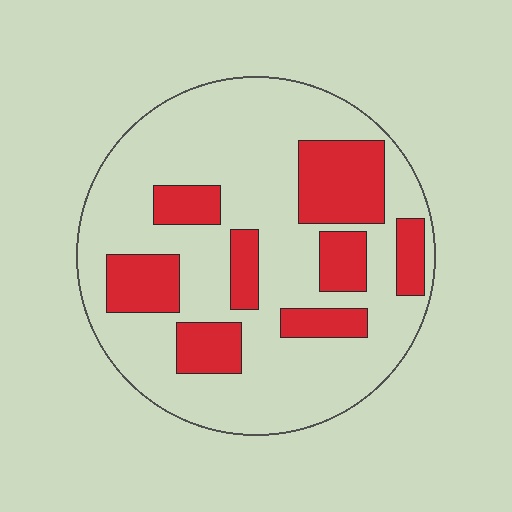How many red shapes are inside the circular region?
8.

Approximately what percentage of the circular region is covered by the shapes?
Approximately 30%.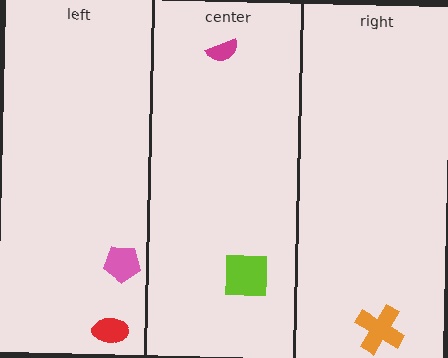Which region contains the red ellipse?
The left region.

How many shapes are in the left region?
2.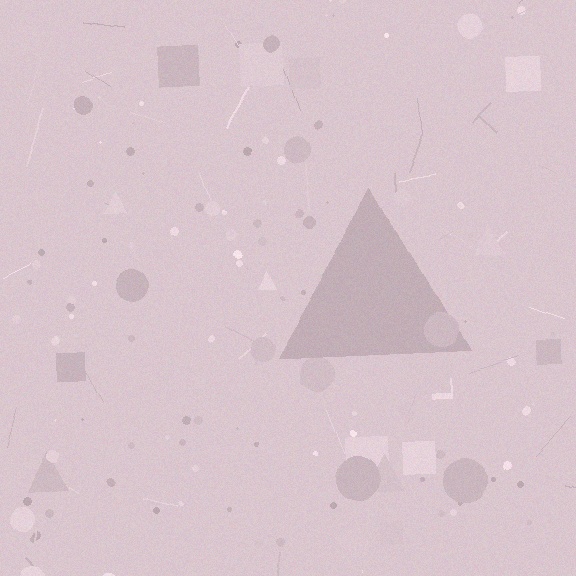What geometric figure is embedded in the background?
A triangle is embedded in the background.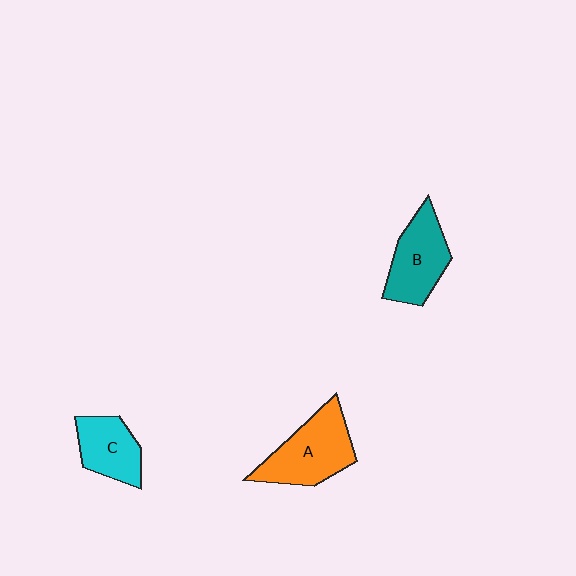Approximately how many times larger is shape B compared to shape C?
Approximately 1.2 times.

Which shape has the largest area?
Shape A (orange).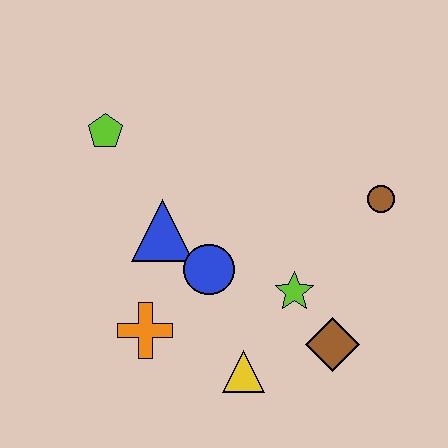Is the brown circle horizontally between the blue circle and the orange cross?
No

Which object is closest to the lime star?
The brown diamond is closest to the lime star.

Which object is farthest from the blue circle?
The brown circle is farthest from the blue circle.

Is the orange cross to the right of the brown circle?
No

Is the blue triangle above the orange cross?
Yes